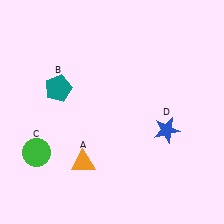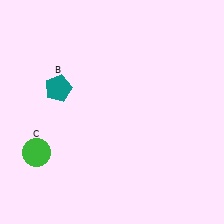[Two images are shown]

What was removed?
The blue star (D), the orange triangle (A) were removed in Image 2.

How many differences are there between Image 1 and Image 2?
There are 2 differences between the two images.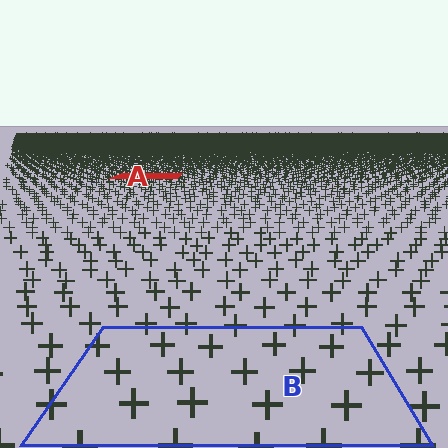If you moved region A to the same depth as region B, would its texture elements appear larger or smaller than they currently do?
They would appear larger. At a closer depth, the same texture elements are projected at a bigger on-screen size.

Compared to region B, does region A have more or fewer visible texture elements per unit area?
Region A has more texture elements per unit area — they are packed more densely because it is farther away.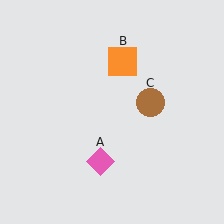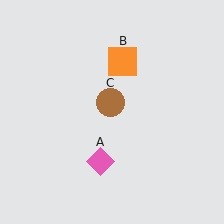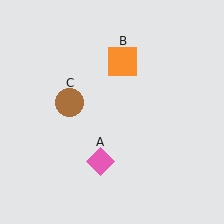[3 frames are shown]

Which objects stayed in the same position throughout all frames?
Pink diamond (object A) and orange square (object B) remained stationary.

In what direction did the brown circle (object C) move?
The brown circle (object C) moved left.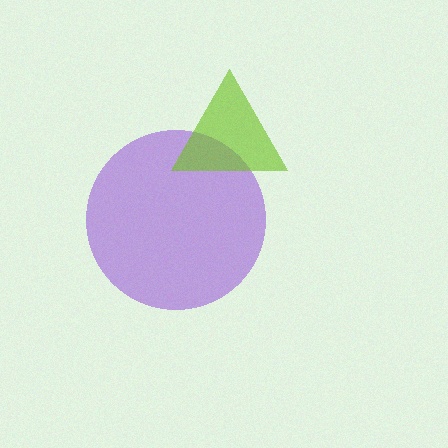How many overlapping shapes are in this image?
There are 2 overlapping shapes in the image.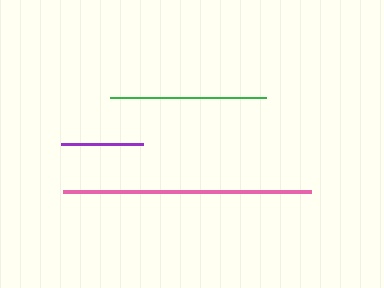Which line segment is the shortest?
The purple line is the shortest at approximately 83 pixels.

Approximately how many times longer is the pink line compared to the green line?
The pink line is approximately 1.6 times the length of the green line.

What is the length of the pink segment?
The pink segment is approximately 248 pixels long.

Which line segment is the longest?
The pink line is the longest at approximately 248 pixels.